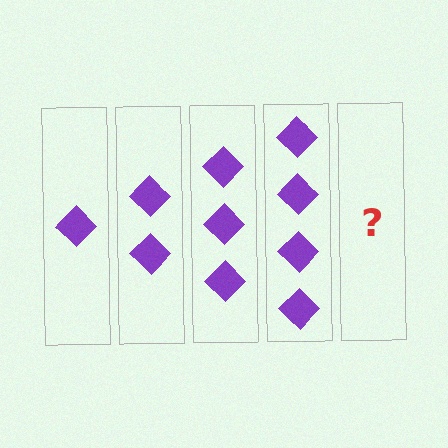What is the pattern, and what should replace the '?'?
The pattern is that each step adds one more diamond. The '?' should be 5 diamonds.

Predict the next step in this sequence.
The next step is 5 diamonds.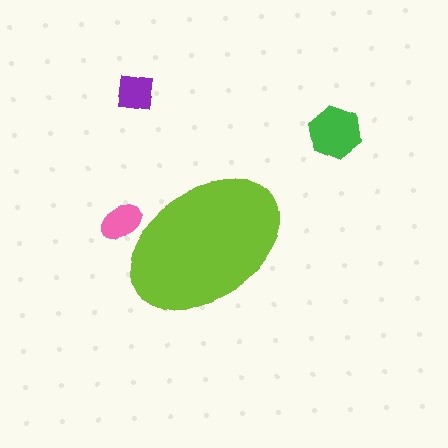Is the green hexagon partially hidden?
No, the green hexagon is fully visible.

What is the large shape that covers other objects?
A lime ellipse.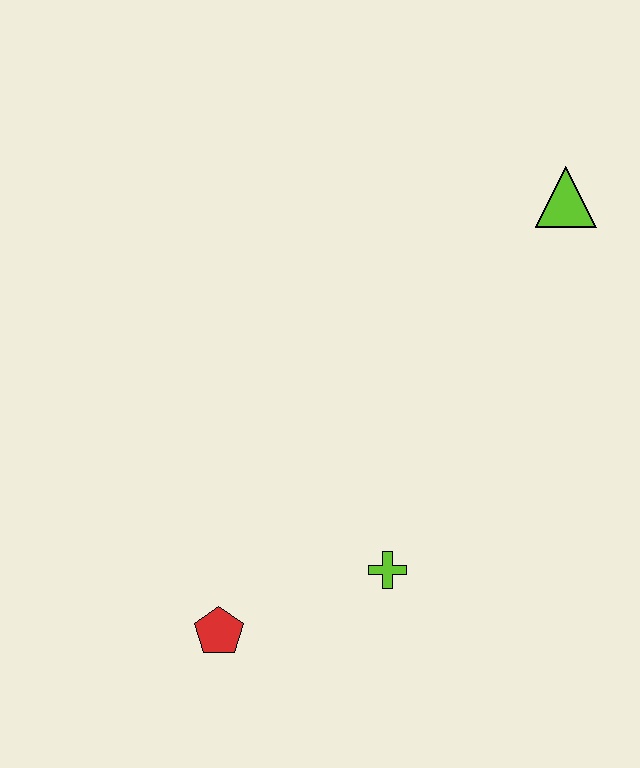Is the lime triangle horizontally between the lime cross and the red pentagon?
No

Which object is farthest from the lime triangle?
The red pentagon is farthest from the lime triangle.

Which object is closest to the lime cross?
The red pentagon is closest to the lime cross.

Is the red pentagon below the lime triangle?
Yes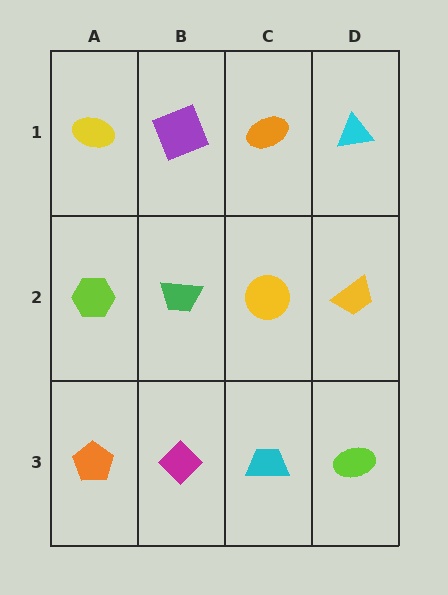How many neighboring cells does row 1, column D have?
2.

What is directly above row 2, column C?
An orange ellipse.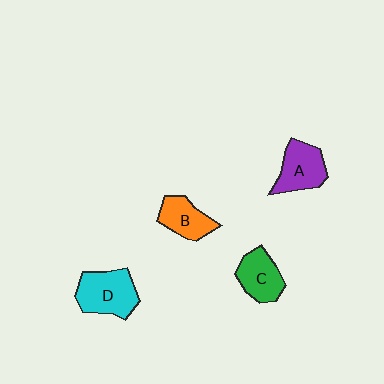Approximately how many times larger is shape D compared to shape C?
Approximately 1.3 times.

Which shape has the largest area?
Shape D (cyan).